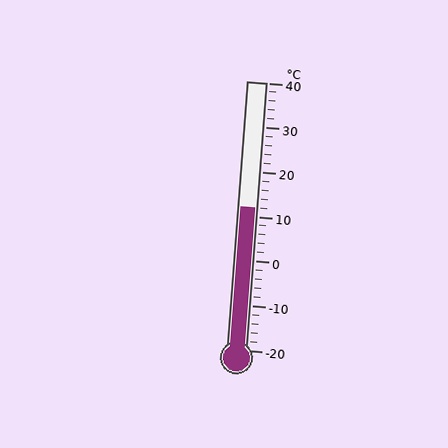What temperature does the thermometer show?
The thermometer shows approximately 12°C.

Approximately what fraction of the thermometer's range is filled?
The thermometer is filled to approximately 55% of its range.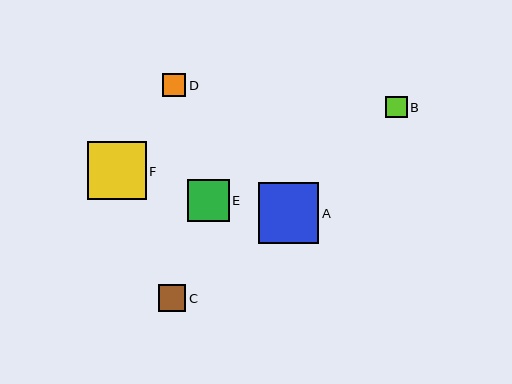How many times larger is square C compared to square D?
Square C is approximately 1.2 times the size of square D.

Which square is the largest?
Square A is the largest with a size of approximately 60 pixels.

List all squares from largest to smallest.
From largest to smallest: A, F, E, C, D, B.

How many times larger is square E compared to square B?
Square E is approximately 1.9 times the size of square B.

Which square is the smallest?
Square B is the smallest with a size of approximately 22 pixels.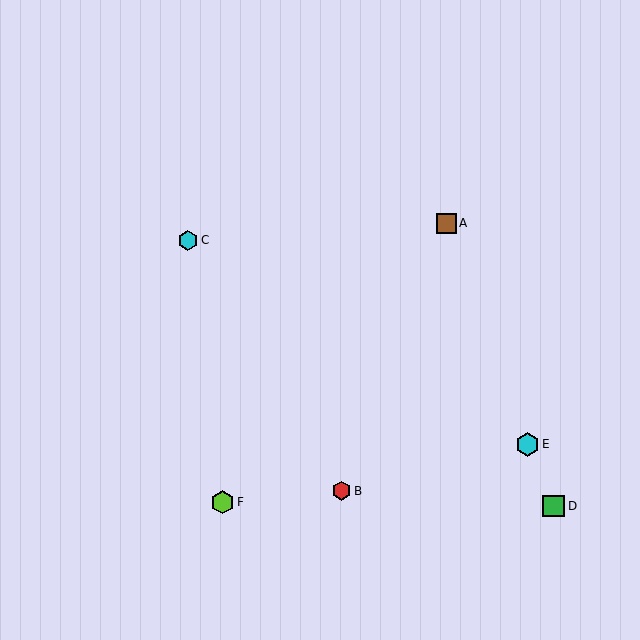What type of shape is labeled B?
Shape B is a red hexagon.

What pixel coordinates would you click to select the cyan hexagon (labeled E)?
Click at (527, 444) to select the cyan hexagon E.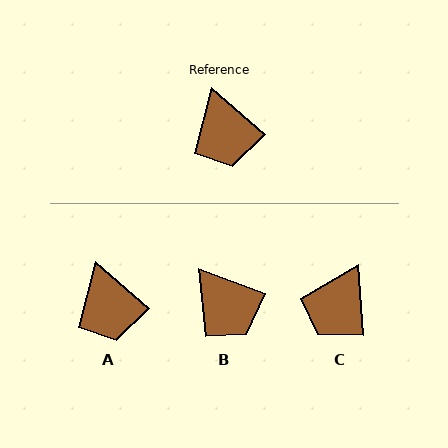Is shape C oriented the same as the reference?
No, it is off by about 45 degrees.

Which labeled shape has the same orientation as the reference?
A.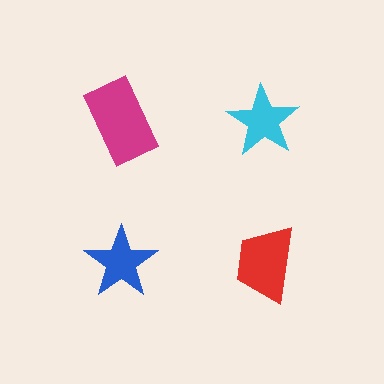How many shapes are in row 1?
2 shapes.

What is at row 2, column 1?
A blue star.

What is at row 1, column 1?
A magenta rectangle.